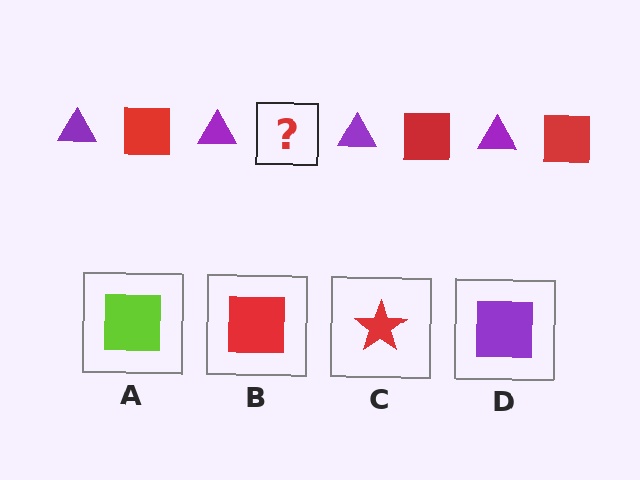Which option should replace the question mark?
Option B.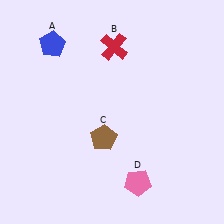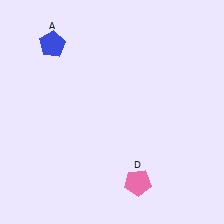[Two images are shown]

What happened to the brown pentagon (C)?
The brown pentagon (C) was removed in Image 2. It was in the bottom-left area of Image 1.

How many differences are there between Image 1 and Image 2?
There are 2 differences between the two images.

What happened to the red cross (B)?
The red cross (B) was removed in Image 2. It was in the top-right area of Image 1.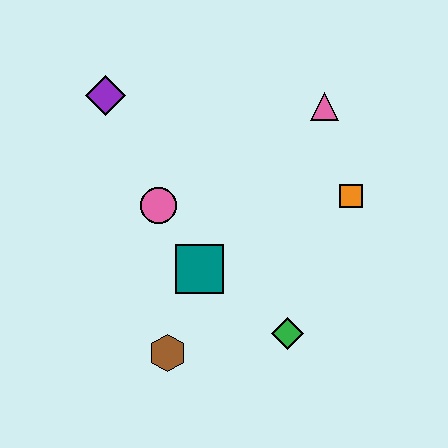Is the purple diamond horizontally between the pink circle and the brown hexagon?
No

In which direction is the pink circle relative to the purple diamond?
The pink circle is below the purple diamond.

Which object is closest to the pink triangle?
The orange square is closest to the pink triangle.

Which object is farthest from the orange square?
The purple diamond is farthest from the orange square.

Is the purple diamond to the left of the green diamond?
Yes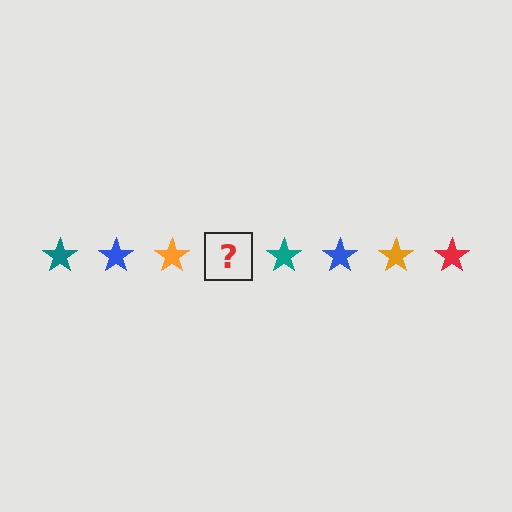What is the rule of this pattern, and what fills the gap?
The rule is that the pattern cycles through teal, blue, orange, red stars. The gap should be filled with a red star.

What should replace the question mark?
The question mark should be replaced with a red star.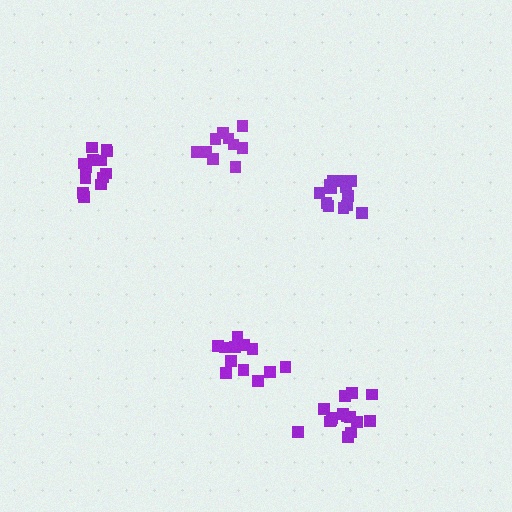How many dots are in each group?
Group 1: 15 dots, Group 2: 12 dots, Group 3: 10 dots, Group 4: 13 dots, Group 5: 15 dots (65 total).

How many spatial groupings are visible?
There are 5 spatial groupings.